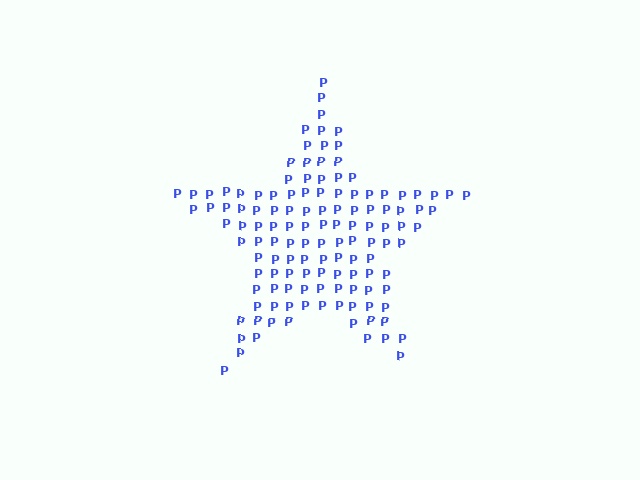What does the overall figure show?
The overall figure shows a star.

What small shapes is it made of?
It is made of small letter P's.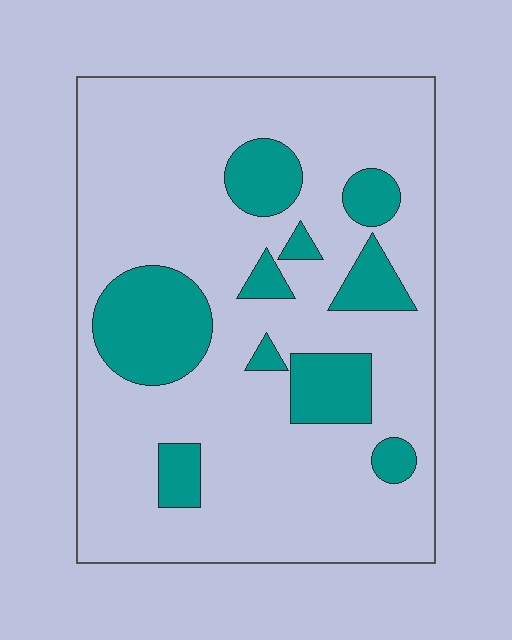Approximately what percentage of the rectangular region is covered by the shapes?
Approximately 20%.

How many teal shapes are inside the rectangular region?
10.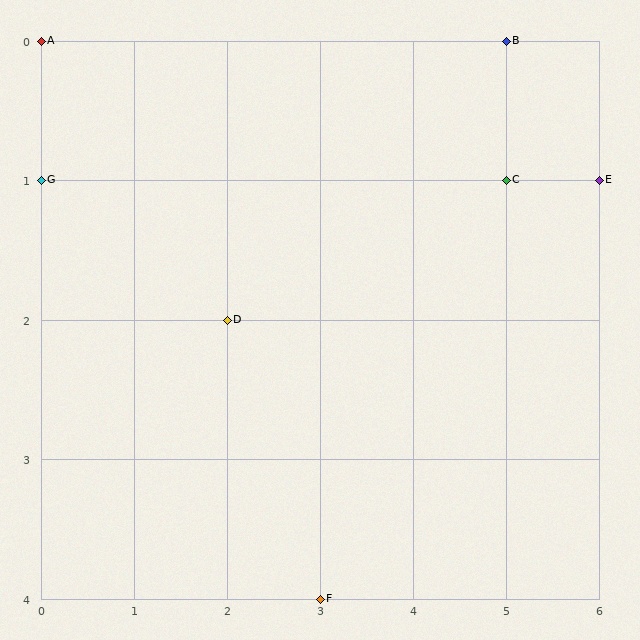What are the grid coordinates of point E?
Point E is at grid coordinates (6, 1).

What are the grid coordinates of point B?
Point B is at grid coordinates (5, 0).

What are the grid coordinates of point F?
Point F is at grid coordinates (3, 4).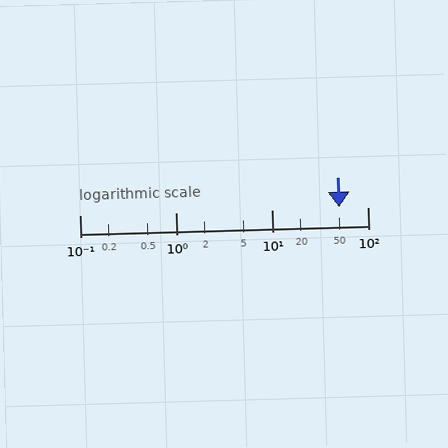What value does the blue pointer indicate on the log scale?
The pointer indicates approximately 50.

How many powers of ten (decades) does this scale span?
The scale spans 3 decades, from 0.1 to 100.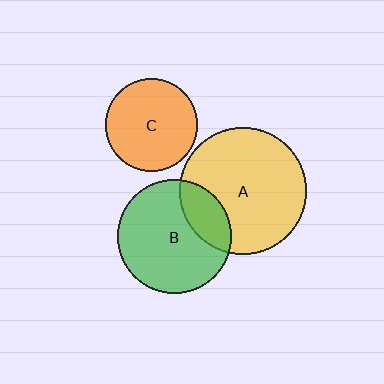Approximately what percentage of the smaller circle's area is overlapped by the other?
Approximately 20%.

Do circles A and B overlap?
Yes.